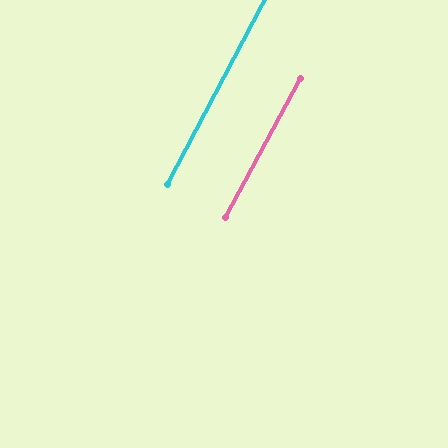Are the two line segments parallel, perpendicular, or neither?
Parallel — their directions differ by only 0.6°.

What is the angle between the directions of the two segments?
Approximately 1 degree.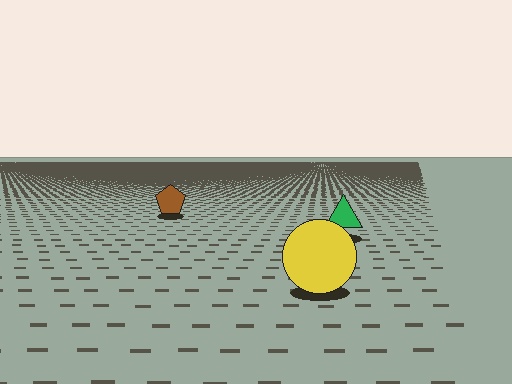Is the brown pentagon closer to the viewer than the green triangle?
No. The green triangle is closer — you can tell from the texture gradient: the ground texture is coarser near it.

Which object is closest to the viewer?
The yellow circle is closest. The texture marks near it are larger and more spread out.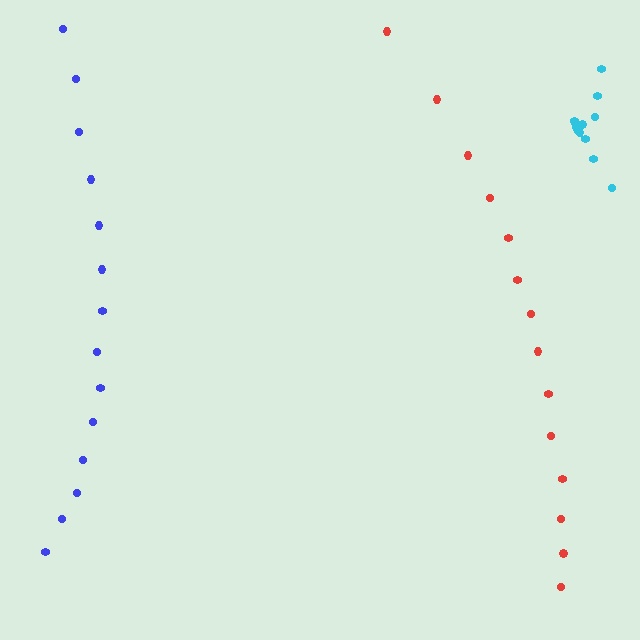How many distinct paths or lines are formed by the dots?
There are 3 distinct paths.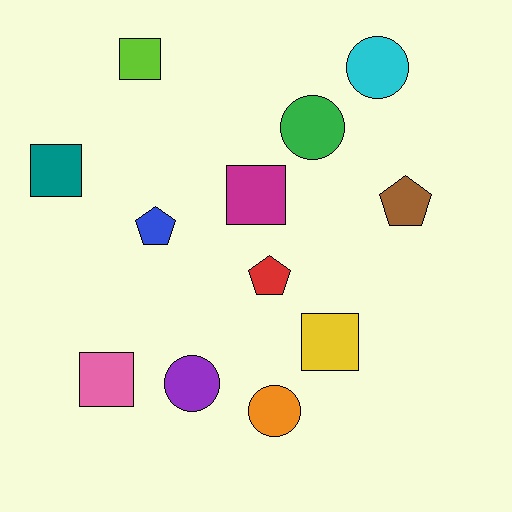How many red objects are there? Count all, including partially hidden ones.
There is 1 red object.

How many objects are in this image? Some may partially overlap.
There are 12 objects.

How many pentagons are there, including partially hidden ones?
There are 3 pentagons.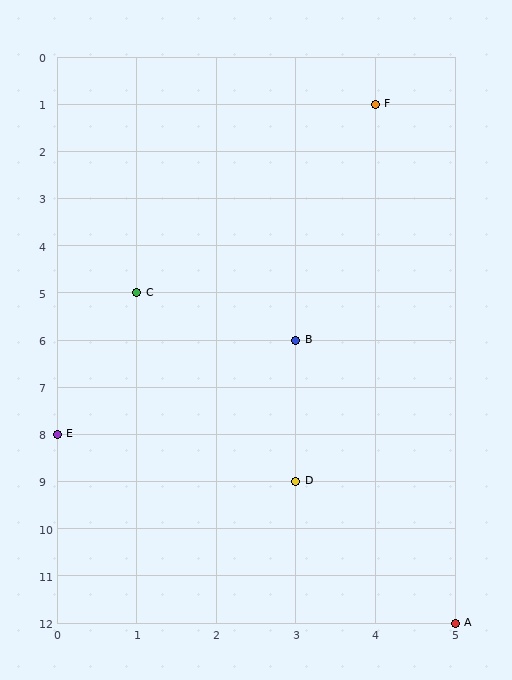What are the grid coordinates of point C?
Point C is at grid coordinates (1, 5).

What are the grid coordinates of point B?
Point B is at grid coordinates (3, 6).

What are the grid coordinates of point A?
Point A is at grid coordinates (5, 12).